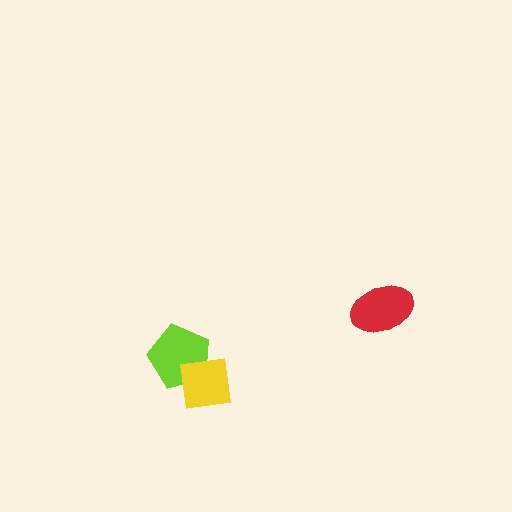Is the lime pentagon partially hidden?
Yes, it is partially covered by another shape.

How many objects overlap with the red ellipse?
0 objects overlap with the red ellipse.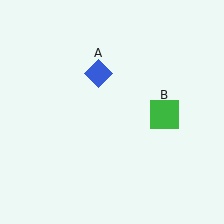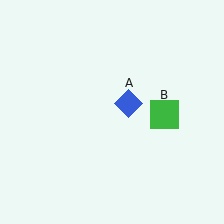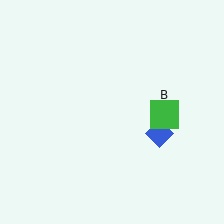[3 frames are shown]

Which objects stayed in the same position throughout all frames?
Green square (object B) remained stationary.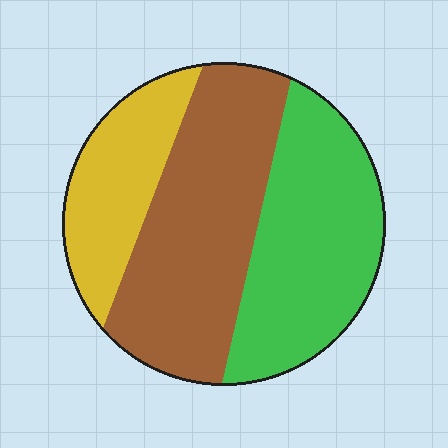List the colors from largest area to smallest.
From largest to smallest: brown, green, yellow.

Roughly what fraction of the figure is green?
Green covers 37% of the figure.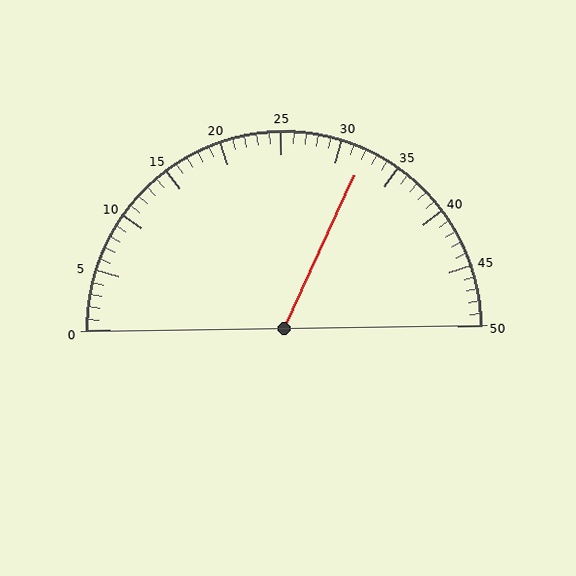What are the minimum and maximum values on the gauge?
The gauge ranges from 0 to 50.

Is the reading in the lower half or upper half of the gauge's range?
The reading is in the upper half of the range (0 to 50).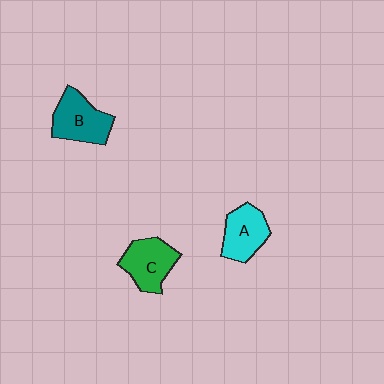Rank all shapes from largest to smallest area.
From largest to smallest: B (teal), C (green), A (cyan).